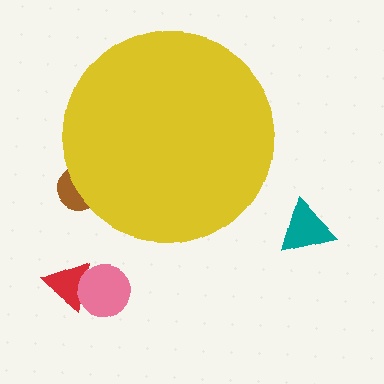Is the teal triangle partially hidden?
No, the teal triangle is fully visible.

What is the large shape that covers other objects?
A yellow circle.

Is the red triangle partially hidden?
No, the red triangle is fully visible.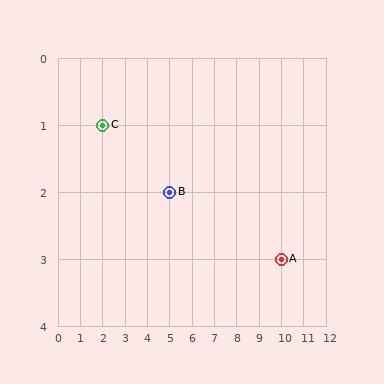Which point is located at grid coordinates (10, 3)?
Point A is at (10, 3).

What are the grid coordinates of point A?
Point A is at grid coordinates (10, 3).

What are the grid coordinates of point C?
Point C is at grid coordinates (2, 1).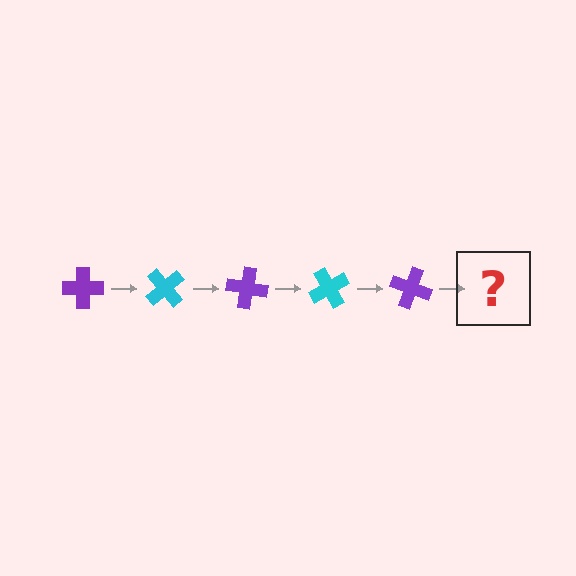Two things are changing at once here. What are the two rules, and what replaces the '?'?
The two rules are that it rotates 50 degrees each step and the color cycles through purple and cyan. The '?' should be a cyan cross, rotated 250 degrees from the start.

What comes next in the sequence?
The next element should be a cyan cross, rotated 250 degrees from the start.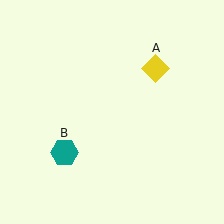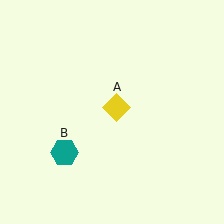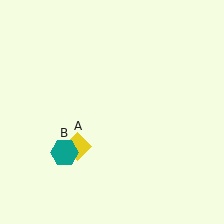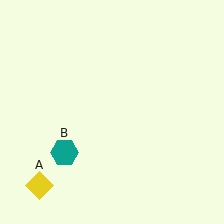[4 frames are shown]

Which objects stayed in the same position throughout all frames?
Teal hexagon (object B) remained stationary.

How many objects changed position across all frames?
1 object changed position: yellow diamond (object A).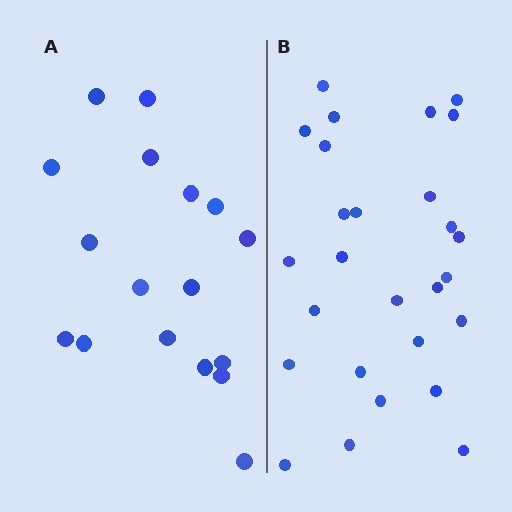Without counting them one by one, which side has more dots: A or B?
Region B (the right region) has more dots.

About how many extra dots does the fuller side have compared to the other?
Region B has roughly 10 or so more dots than region A.